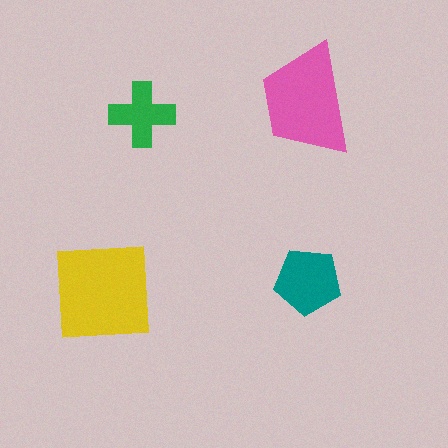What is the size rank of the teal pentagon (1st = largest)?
3rd.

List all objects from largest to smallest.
The yellow square, the pink trapezoid, the teal pentagon, the green cross.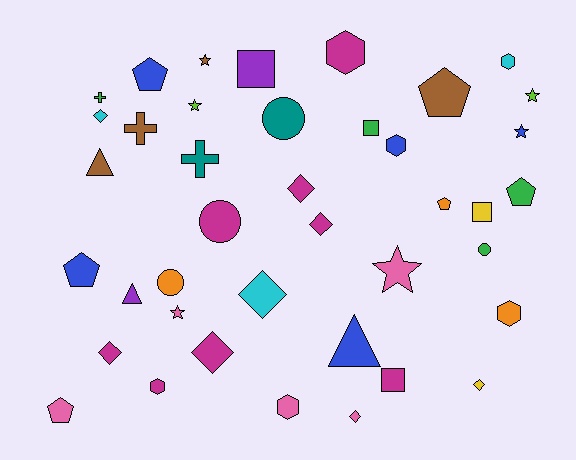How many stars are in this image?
There are 6 stars.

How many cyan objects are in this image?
There are 3 cyan objects.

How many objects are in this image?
There are 40 objects.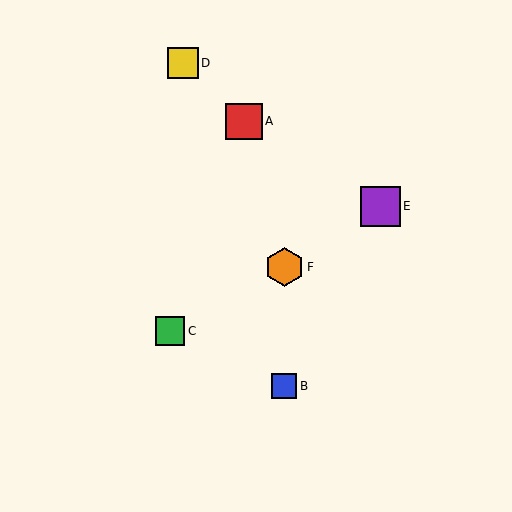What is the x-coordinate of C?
Object C is at x≈170.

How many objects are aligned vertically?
2 objects (B, F) are aligned vertically.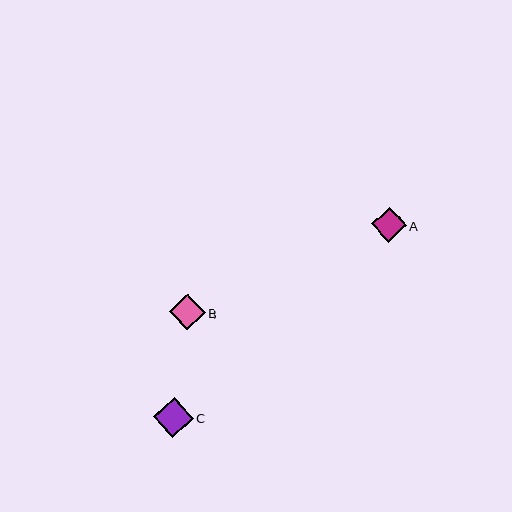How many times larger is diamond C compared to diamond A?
Diamond C is approximately 1.2 times the size of diamond A.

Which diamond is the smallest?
Diamond A is the smallest with a size of approximately 35 pixels.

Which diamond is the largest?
Diamond C is the largest with a size of approximately 40 pixels.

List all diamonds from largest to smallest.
From largest to smallest: C, B, A.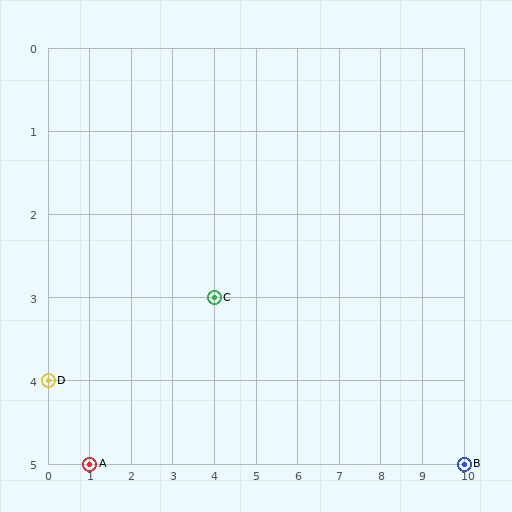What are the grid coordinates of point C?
Point C is at grid coordinates (4, 3).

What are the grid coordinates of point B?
Point B is at grid coordinates (10, 5).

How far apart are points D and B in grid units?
Points D and B are 10 columns and 1 row apart (about 10.0 grid units diagonally).